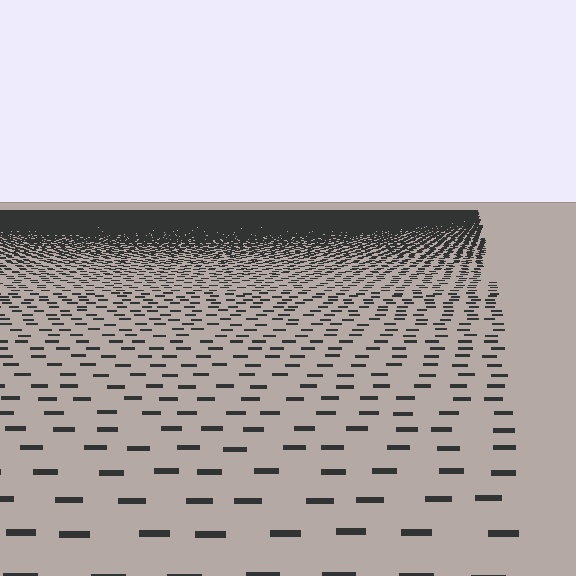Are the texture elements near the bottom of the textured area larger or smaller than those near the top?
Larger. Near the bottom, elements are closer to the viewer and appear at a bigger on-screen size.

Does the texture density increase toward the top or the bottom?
Density increases toward the top.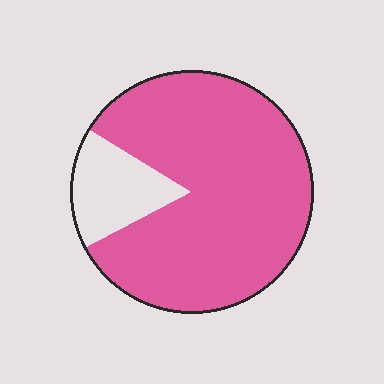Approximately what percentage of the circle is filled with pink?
Approximately 85%.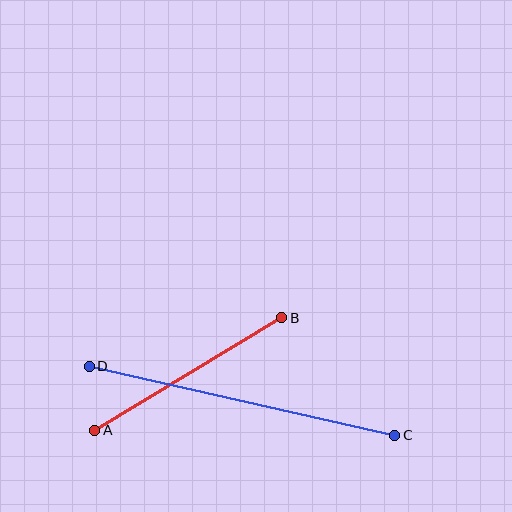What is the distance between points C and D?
The distance is approximately 313 pixels.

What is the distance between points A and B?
The distance is approximately 218 pixels.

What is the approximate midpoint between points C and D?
The midpoint is at approximately (242, 401) pixels.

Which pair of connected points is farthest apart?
Points C and D are farthest apart.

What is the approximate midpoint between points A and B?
The midpoint is at approximately (188, 374) pixels.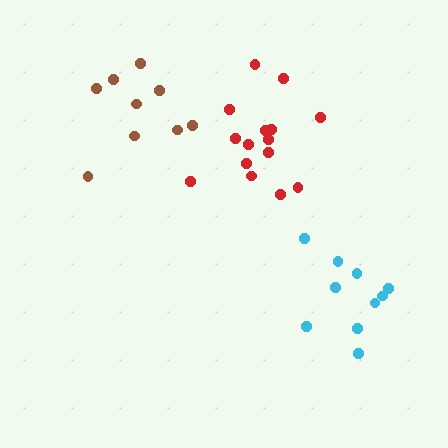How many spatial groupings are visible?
There are 3 spatial groupings.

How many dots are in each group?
Group 1: 9 dots, Group 2: 10 dots, Group 3: 15 dots (34 total).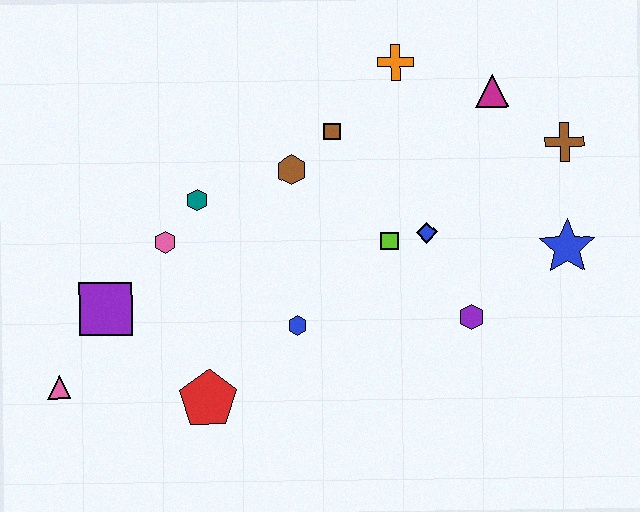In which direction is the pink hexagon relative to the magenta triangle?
The pink hexagon is to the left of the magenta triangle.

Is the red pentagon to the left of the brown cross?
Yes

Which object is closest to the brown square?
The brown hexagon is closest to the brown square.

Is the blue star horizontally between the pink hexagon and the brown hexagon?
No